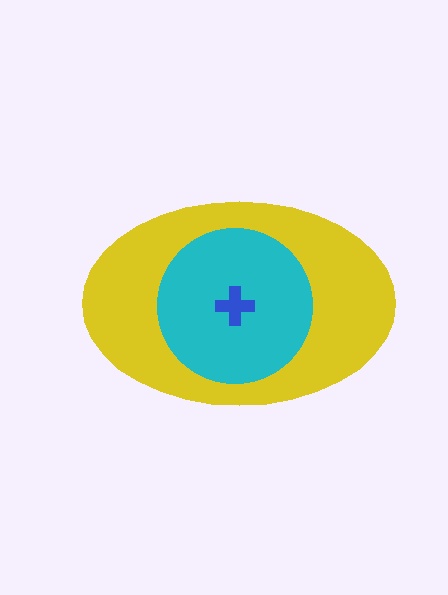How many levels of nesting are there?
3.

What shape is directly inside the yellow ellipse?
The cyan circle.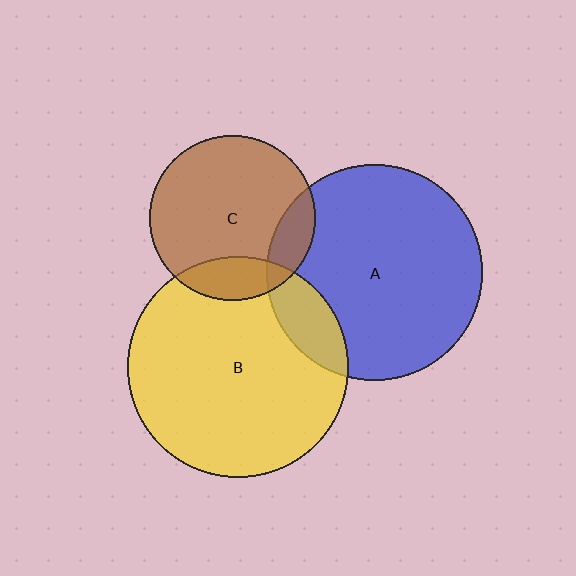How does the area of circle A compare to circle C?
Approximately 1.7 times.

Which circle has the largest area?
Circle B (yellow).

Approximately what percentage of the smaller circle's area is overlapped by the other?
Approximately 15%.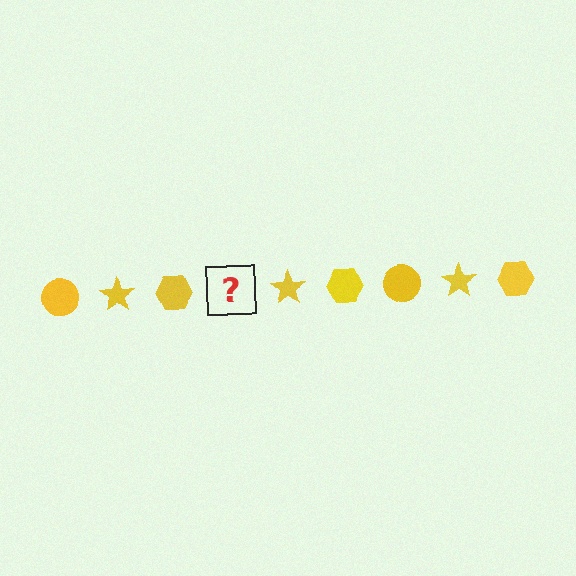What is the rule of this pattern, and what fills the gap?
The rule is that the pattern cycles through circle, star, hexagon shapes in yellow. The gap should be filled with a yellow circle.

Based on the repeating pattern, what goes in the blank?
The blank should be a yellow circle.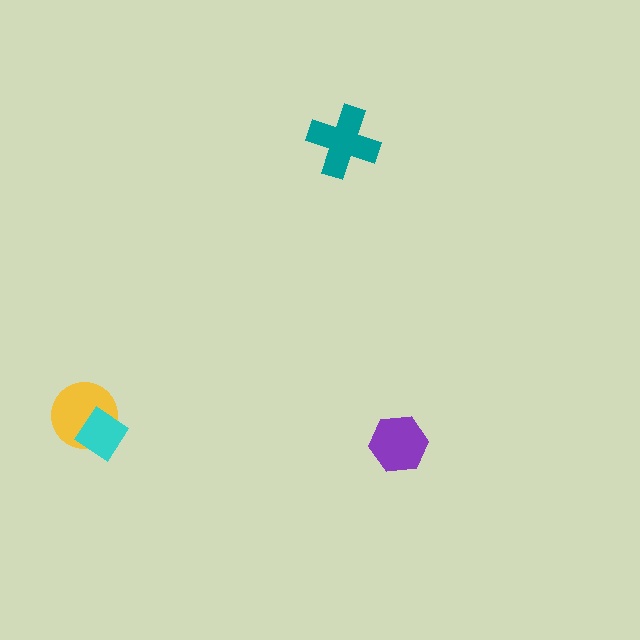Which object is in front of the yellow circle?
The cyan diamond is in front of the yellow circle.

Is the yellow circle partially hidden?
Yes, it is partially covered by another shape.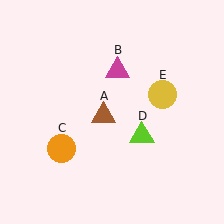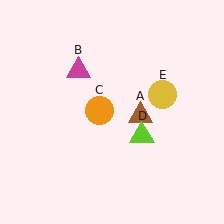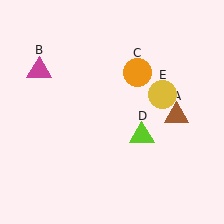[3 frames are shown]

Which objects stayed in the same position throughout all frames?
Lime triangle (object D) and yellow circle (object E) remained stationary.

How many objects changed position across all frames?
3 objects changed position: brown triangle (object A), magenta triangle (object B), orange circle (object C).